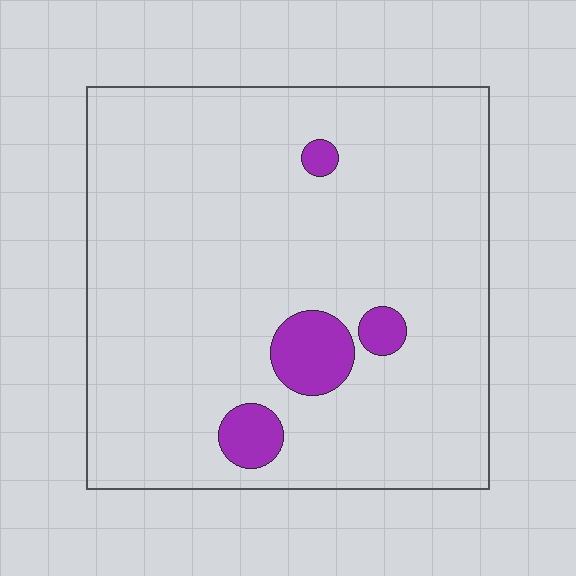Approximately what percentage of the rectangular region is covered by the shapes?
Approximately 5%.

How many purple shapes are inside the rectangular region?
4.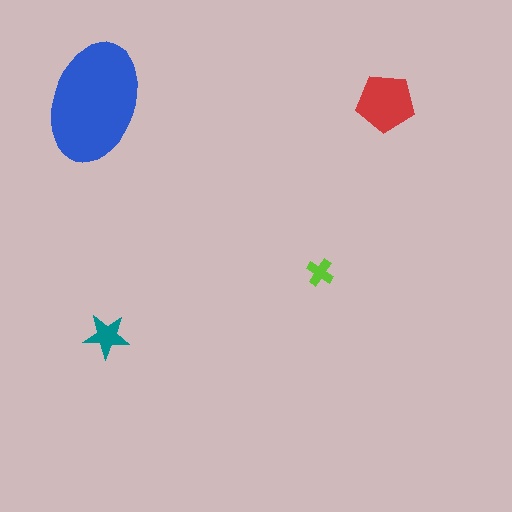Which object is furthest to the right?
The red pentagon is rightmost.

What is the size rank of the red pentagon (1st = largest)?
2nd.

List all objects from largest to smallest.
The blue ellipse, the red pentagon, the teal star, the lime cross.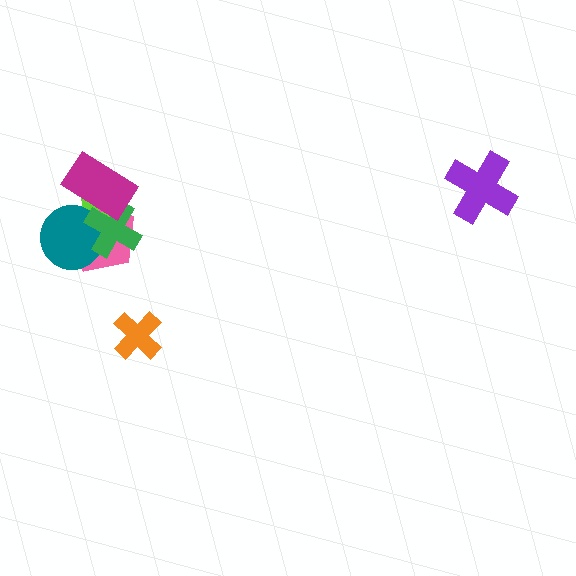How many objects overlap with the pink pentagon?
4 objects overlap with the pink pentagon.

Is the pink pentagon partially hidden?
Yes, it is partially covered by another shape.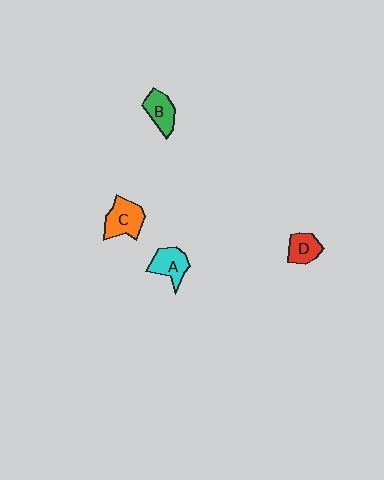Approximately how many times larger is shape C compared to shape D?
Approximately 1.5 times.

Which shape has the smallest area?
Shape D (red).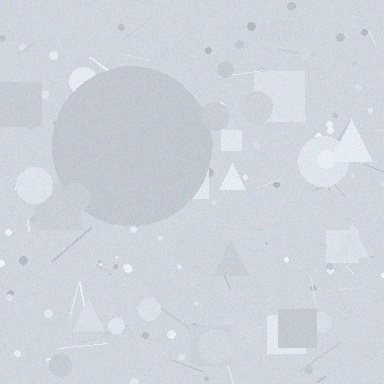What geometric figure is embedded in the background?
A circle is embedded in the background.